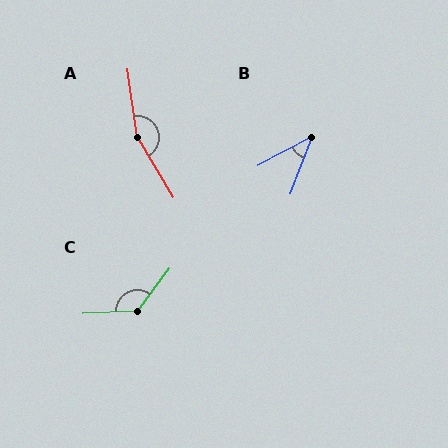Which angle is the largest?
A, at approximately 157 degrees.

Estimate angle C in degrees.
Approximately 129 degrees.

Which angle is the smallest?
B, at approximately 40 degrees.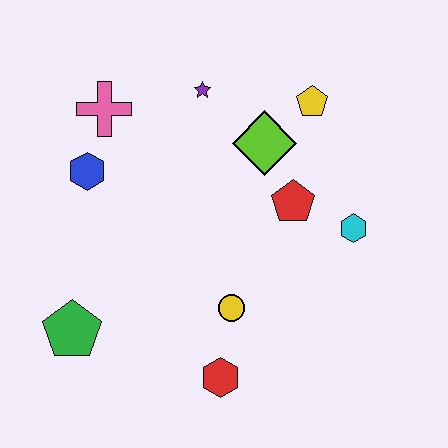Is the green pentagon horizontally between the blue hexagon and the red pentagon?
No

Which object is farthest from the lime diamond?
The green pentagon is farthest from the lime diamond.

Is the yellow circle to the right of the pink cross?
Yes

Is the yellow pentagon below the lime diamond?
No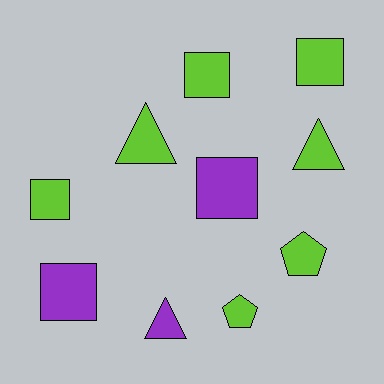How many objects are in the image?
There are 10 objects.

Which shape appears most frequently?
Square, with 5 objects.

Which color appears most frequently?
Lime, with 7 objects.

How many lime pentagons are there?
There are 2 lime pentagons.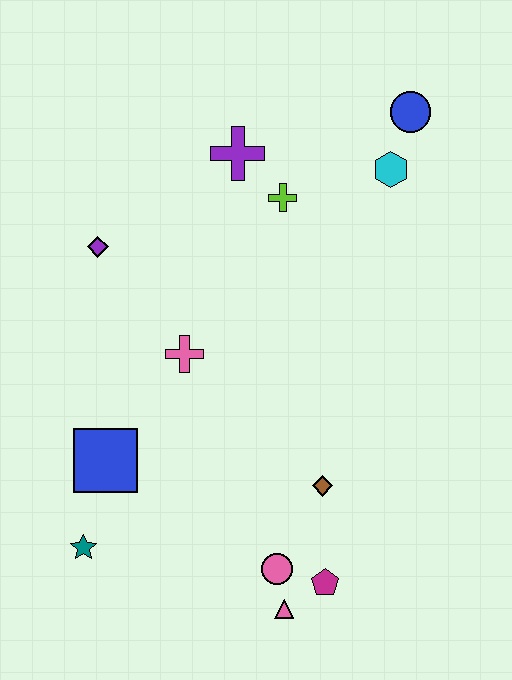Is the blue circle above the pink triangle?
Yes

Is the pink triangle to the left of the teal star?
No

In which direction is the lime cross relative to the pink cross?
The lime cross is above the pink cross.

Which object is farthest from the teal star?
The blue circle is farthest from the teal star.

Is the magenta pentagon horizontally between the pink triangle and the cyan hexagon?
Yes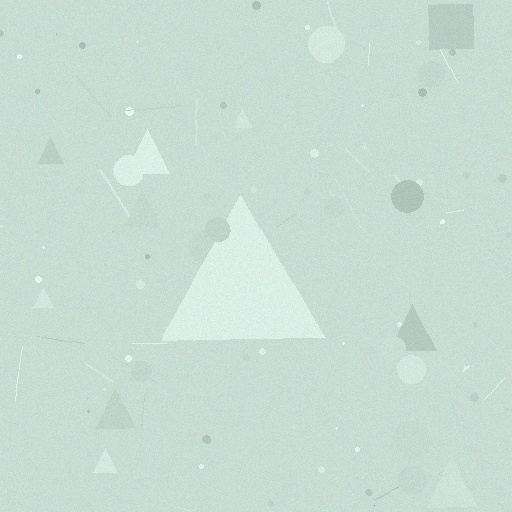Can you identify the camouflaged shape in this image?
The camouflaged shape is a triangle.